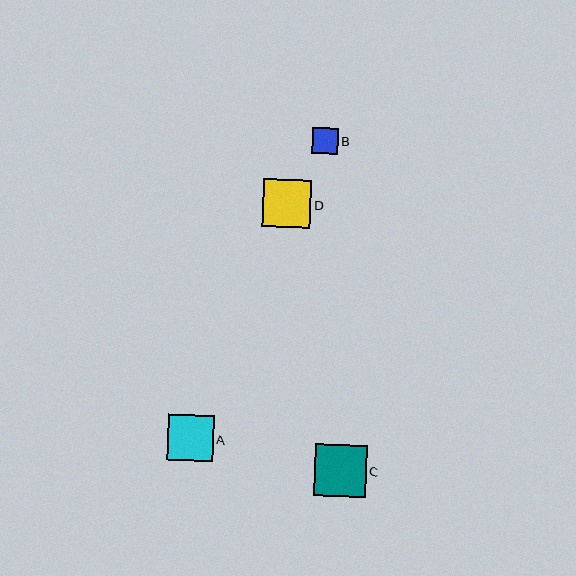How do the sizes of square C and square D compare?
Square C and square D are approximately the same size.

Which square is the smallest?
Square B is the smallest with a size of approximately 26 pixels.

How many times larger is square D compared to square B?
Square D is approximately 1.8 times the size of square B.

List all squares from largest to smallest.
From largest to smallest: C, D, A, B.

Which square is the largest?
Square C is the largest with a size of approximately 52 pixels.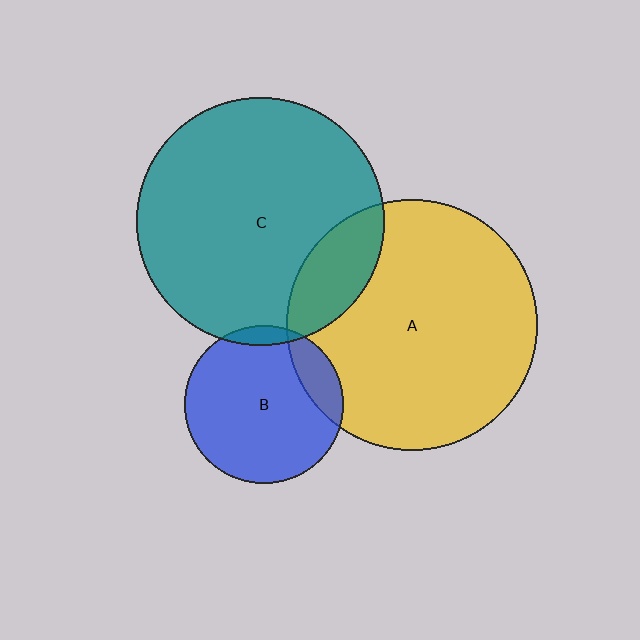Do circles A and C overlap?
Yes.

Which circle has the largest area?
Circle A (yellow).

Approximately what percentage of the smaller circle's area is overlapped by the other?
Approximately 15%.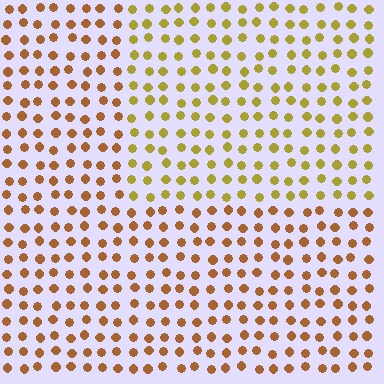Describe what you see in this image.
The image is filled with small brown elements in a uniform arrangement. A rectangle-shaped region is visible where the elements are tinted to a slightly different hue, forming a subtle color boundary.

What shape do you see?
I see a rectangle.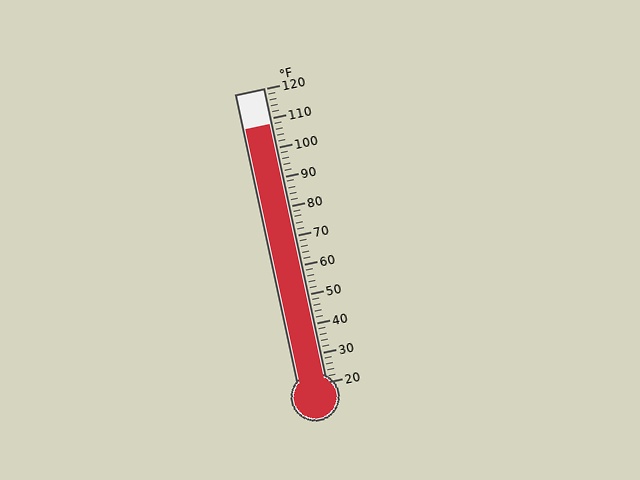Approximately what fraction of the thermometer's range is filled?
The thermometer is filled to approximately 90% of its range.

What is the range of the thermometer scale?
The thermometer scale ranges from 20°F to 120°F.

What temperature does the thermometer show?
The thermometer shows approximately 108°F.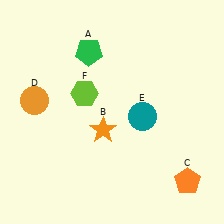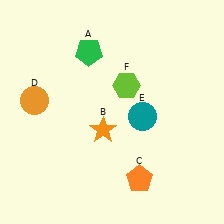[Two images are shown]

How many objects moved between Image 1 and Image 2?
2 objects moved between the two images.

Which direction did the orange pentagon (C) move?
The orange pentagon (C) moved left.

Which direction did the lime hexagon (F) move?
The lime hexagon (F) moved right.